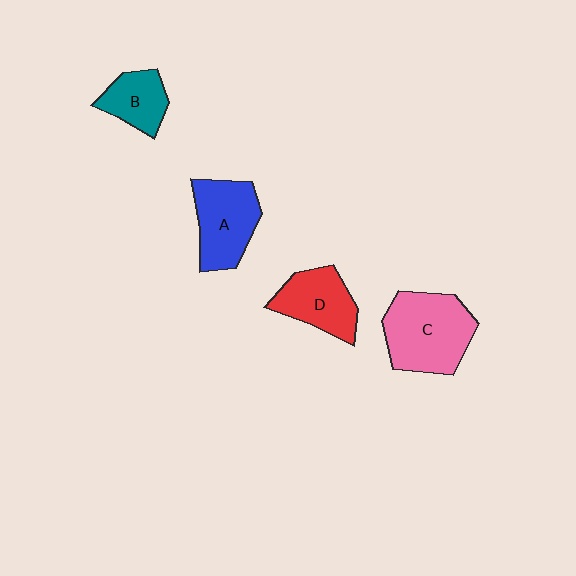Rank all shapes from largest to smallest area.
From largest to smallest: C (pink), A (blue), D (red), B (teal).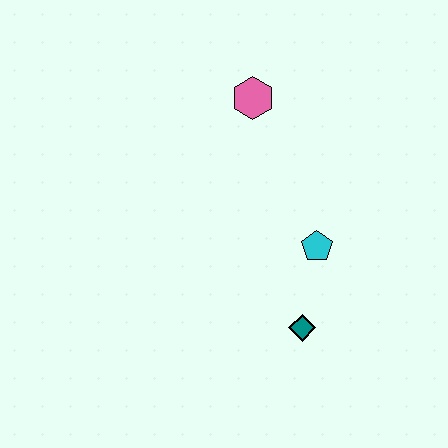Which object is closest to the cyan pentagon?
The teal diamond is closest to the cyan pentagon.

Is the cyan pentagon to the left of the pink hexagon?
No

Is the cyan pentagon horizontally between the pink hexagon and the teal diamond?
No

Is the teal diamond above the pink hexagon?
No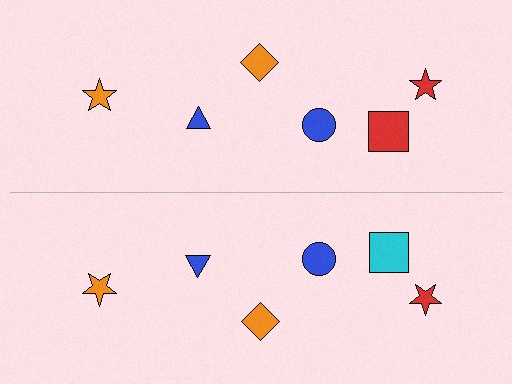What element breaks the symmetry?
The cyan square on the bottom side breaks the symmetry — its mirror counterpart is red.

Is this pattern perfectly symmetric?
No, the pattern is not perfectly symmetric. The cyan square on the bottom side breaks the symmetry — its mirror counterpart is red.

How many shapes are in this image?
There are 12 shapes in this image.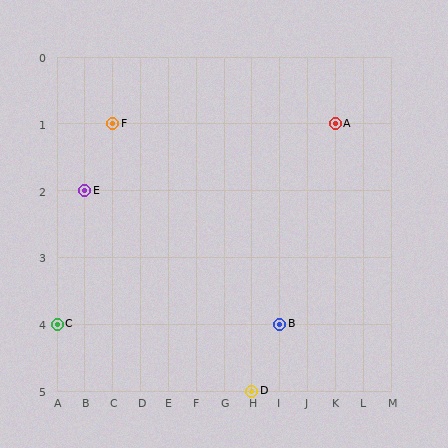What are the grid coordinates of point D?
Point D is at grid coordinates (H, 5).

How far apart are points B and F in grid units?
Points B and F are 6 columns and 3 rows apart (about 6.7 grid units diagonally).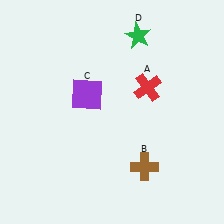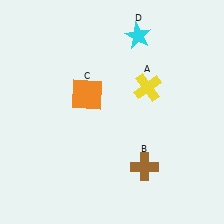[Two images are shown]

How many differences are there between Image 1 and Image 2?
There are 3 differences between the two images.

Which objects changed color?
A changed from red to yellow. C changed from purple to orange. D changed from green to cyan.